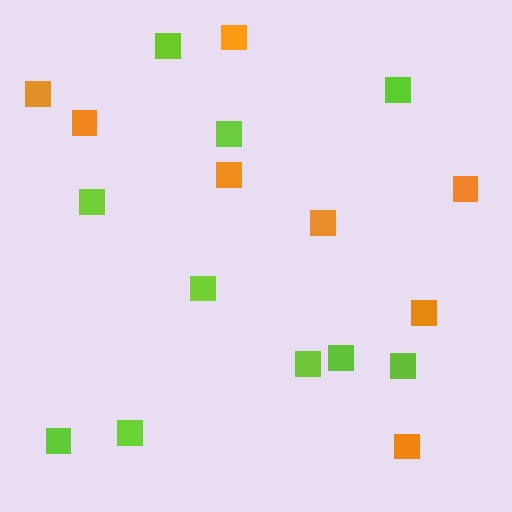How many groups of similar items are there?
There are 2 groups: one group of orange squares (8) and one group of lime squares (10).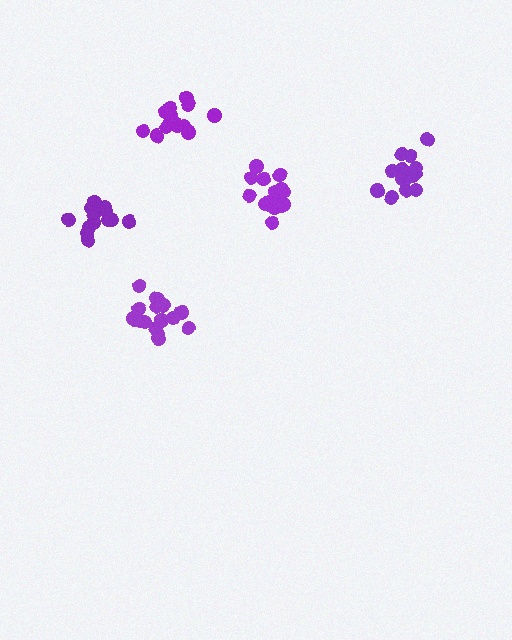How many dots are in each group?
Group 1: 14 dots, Group 2: 16 dots, Group 3: 14 dots, Group 4: 16 dots, Group 5: 16 dots (76 total).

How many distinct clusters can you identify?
There are 5 distinct clusters.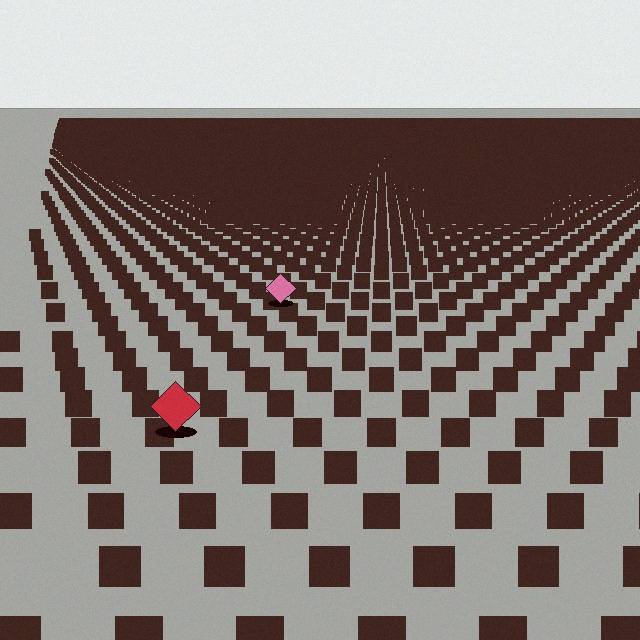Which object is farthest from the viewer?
The pink diamond is farthest from the viewer. It appears smaller and the ground texture around it is denser.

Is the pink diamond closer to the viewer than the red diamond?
No. The red diamond is closer — you can tell from the texture gradient: the ground texture is coarser near it.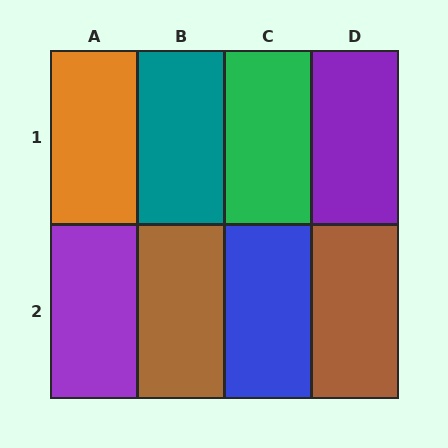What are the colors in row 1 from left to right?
Orange, teal, green, purple.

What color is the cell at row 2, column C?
Blue.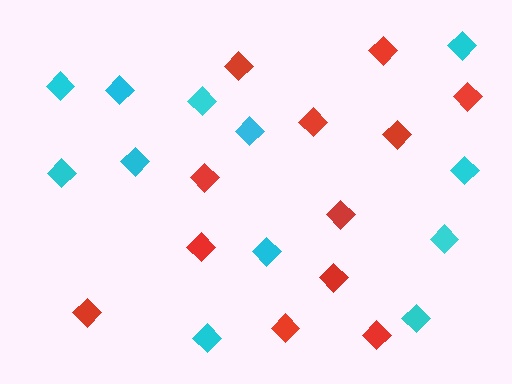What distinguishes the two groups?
There are 2 groups: one group of red diamonds (12) and one group of cyan diamonds (12).